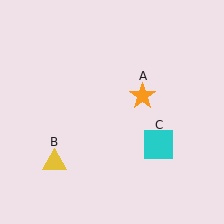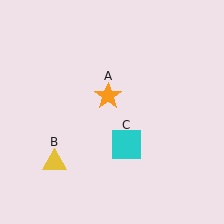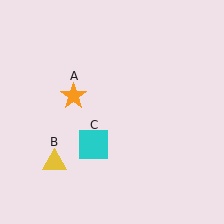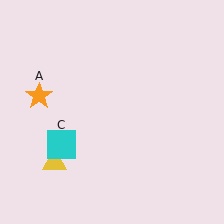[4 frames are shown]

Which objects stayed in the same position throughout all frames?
Yellow triangle (object B) remained stationary.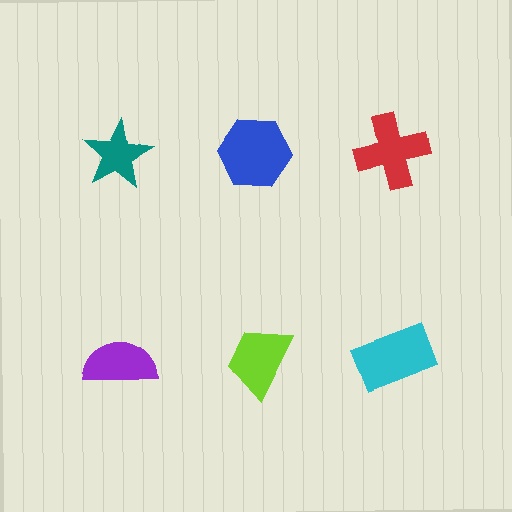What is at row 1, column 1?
A teal star.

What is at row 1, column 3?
A red cross.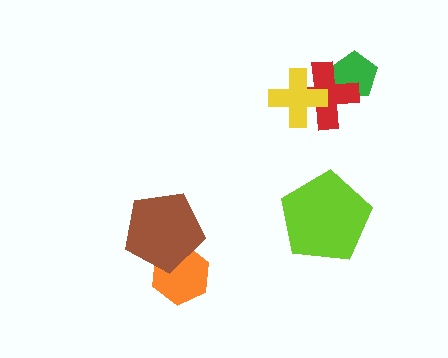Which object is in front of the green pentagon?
The red cross is in front of the green pentagon.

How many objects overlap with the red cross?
2 objects overlap with the red cross.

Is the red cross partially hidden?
Yes, it is partially covered by another shape.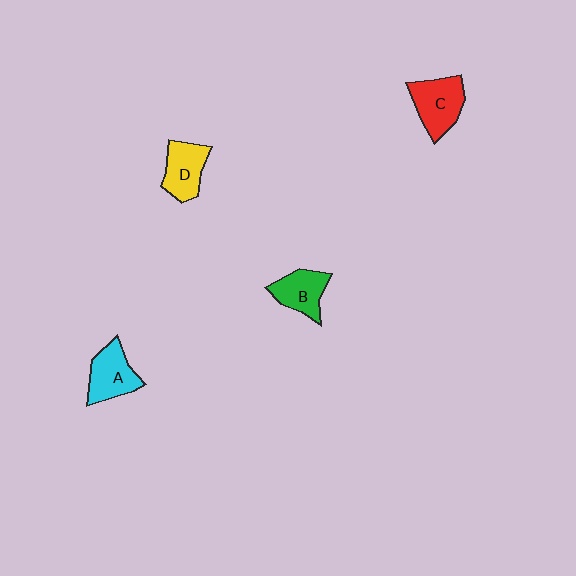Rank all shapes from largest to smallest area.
From largest to smallest: C (red), A (cyan), D (yellow), B (green).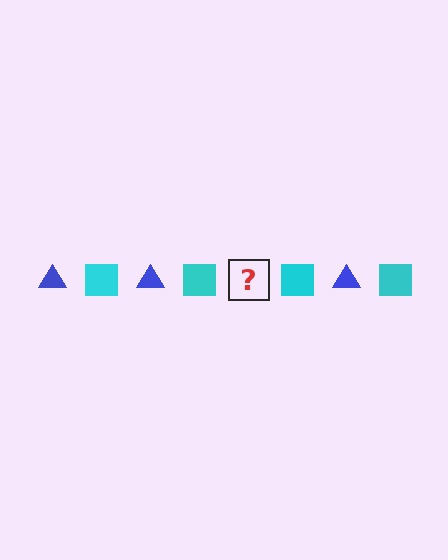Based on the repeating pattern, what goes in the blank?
The blank should be a blue triangle.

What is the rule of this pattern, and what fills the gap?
The rule is that the pattern alternates between blue triangle and cyan square. The gap should be filled with a blue triangle.